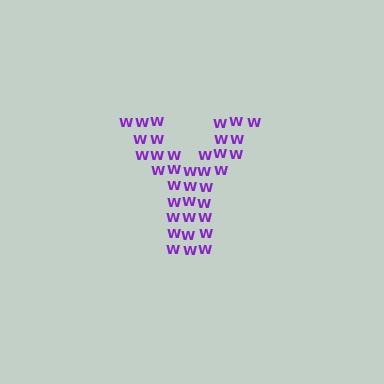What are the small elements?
The small elements are letter W's.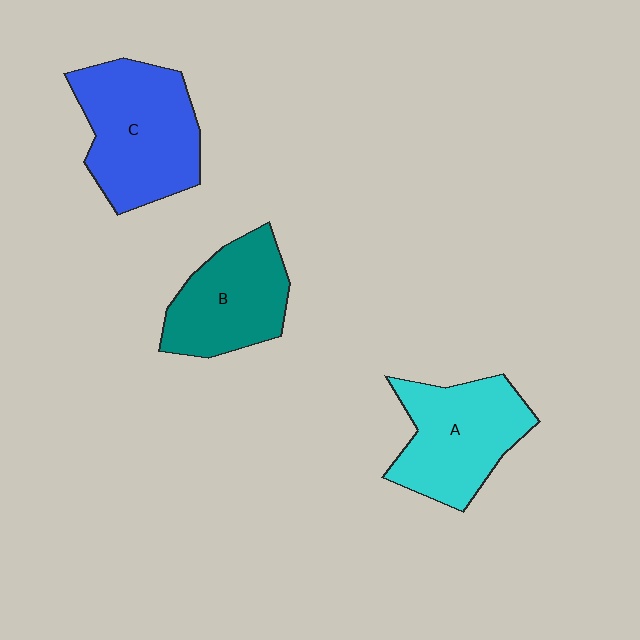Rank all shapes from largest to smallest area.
From largest to smallest: C (blue), A (cyan), B (teal).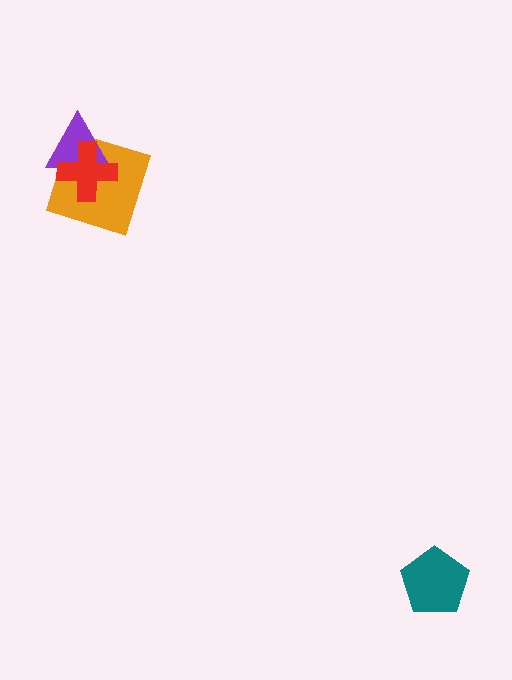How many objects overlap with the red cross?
2 objects overlap with the red cross.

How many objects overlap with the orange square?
2 objects overlap with the orange square.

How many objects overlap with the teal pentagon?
0 objects overlap with the teal pentagon.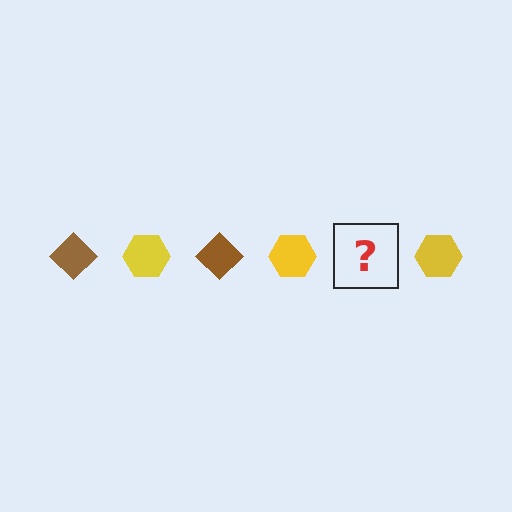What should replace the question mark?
The question mark should be replaced with a brown diamond.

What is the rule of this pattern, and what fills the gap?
The rule is that the pattern alternates between brown diamond and yellow hexagon. The gap should be filled with a brown diamond.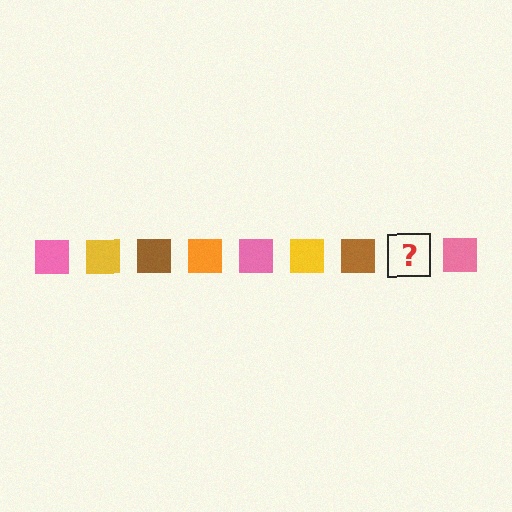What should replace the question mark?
The question mark should be replaced with an orange square.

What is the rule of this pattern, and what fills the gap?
The rule is that the pattern cycles through pink, yellow, brown, orange squares. The gap should be filled with an orange square.